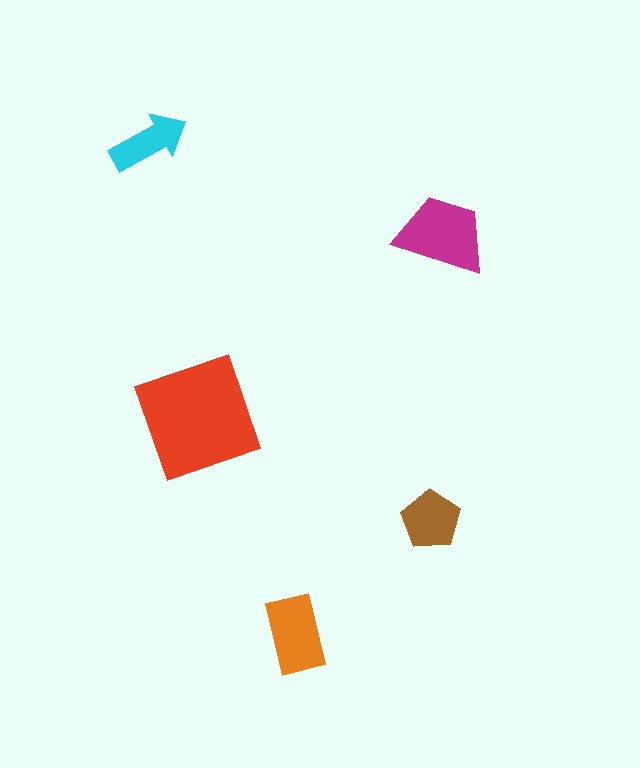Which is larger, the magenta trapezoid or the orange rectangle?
The magenta trapezoid.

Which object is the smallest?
The cyan arrow.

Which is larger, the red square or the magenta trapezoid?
The red square.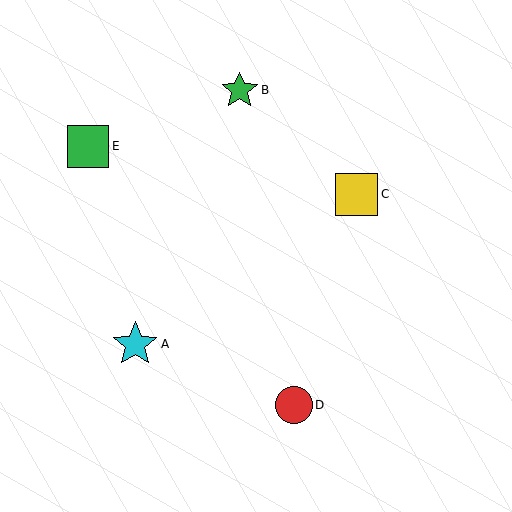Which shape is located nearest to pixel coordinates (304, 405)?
The red circle (labeled D) at (294, 405) is nearest to that location.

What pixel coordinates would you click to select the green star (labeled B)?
Click at (240, 90) to select the green star B.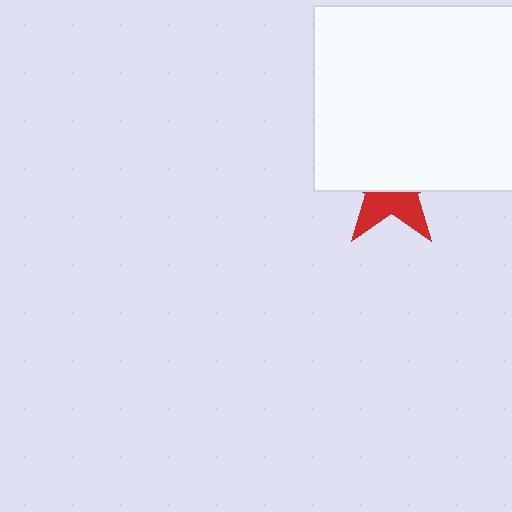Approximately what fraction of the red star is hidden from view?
Roughly 61% of the red star is hidden behind the white rectangle.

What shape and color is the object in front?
The object in front is a white rectangle.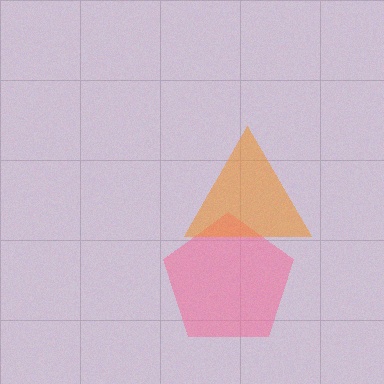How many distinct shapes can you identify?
There are 2 distinct shapes: a pink pentagon, an orange triangle.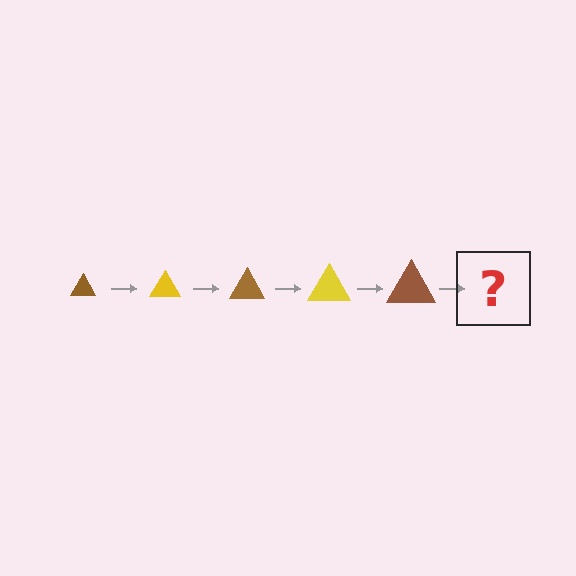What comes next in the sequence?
The next element should be a yellow triangle, larger than the previous one.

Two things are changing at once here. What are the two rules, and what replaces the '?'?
The two rules are that the triangle grows larger each step and the color cycles through brown and yellow. The '?' should be a yellow triangle, larger than the previous one.